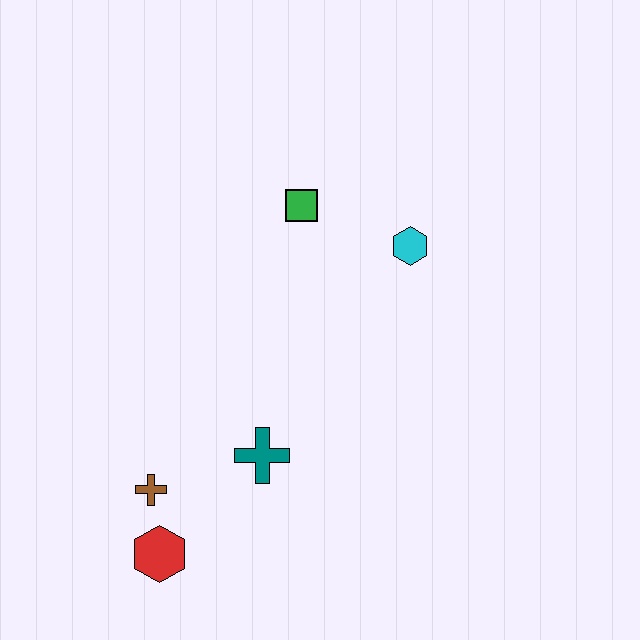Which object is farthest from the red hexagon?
The cyan hexagon is farthest from the red hexagon.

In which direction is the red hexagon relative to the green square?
The red hexagon is below the green square.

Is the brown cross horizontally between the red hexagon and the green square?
No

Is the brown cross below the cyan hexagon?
Yes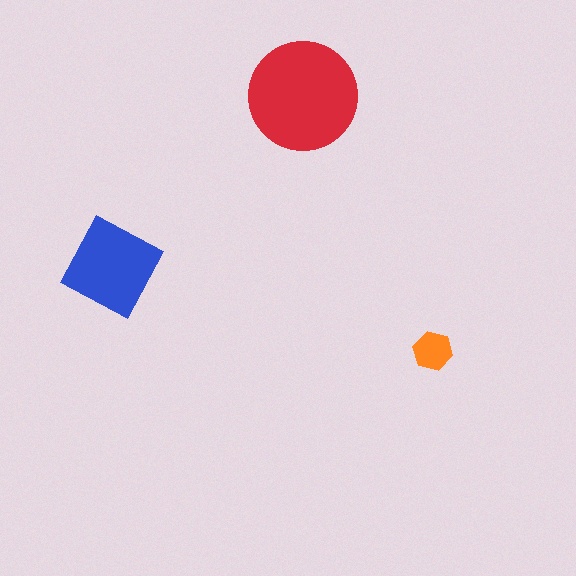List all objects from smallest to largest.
The orange hexagon, the blue diamond, the red circle.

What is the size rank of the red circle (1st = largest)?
1st.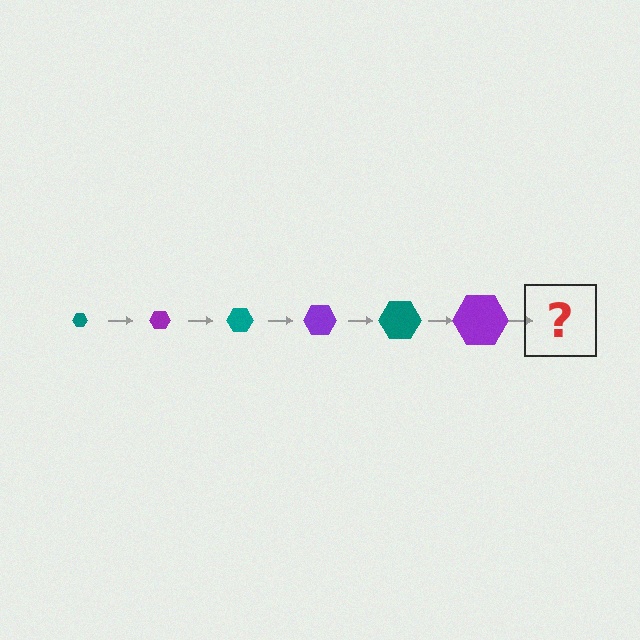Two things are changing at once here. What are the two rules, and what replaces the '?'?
The two rules are that the hexagon grows larger each step and the color cycles through teal and purple. The '?' should be a teal hexagon, larger than the previous one.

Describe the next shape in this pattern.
It should be a teal hexagon, larger than the previous one.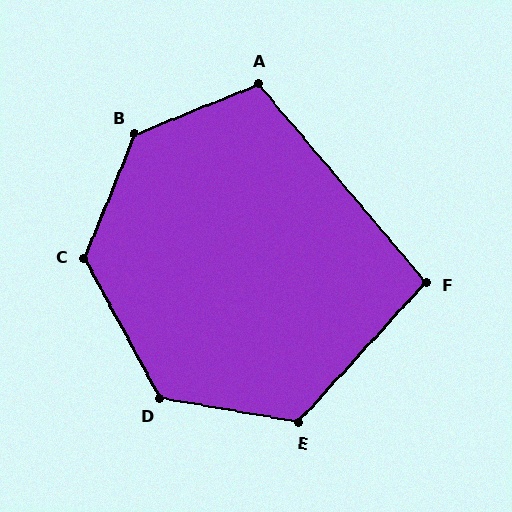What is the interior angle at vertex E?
Approximately 122 degrees (obtuse).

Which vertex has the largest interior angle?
B, at approximately 134 degrees.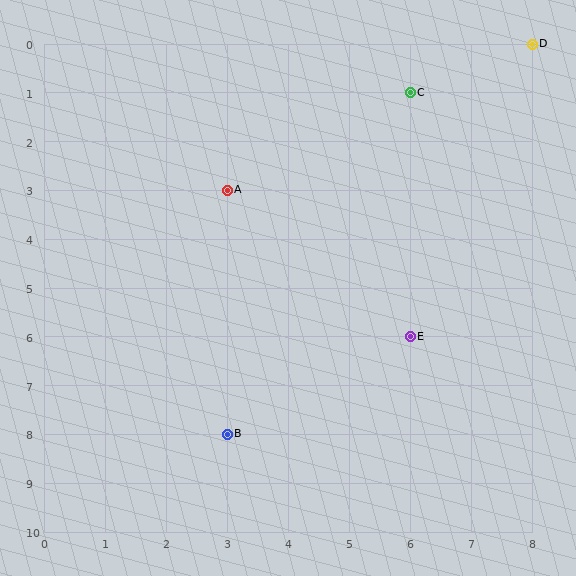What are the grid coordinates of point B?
Point B is at grid coordinates (3, 8).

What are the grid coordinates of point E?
Point E is at grid coordinates (6, 6).